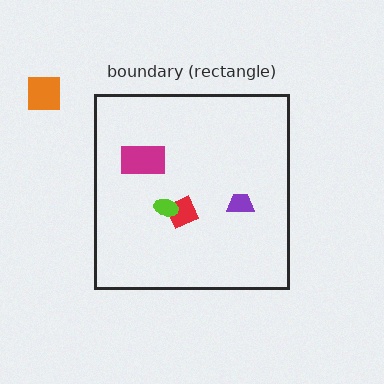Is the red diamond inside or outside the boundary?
Inside.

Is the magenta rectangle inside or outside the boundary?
Inside.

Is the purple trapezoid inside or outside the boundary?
Inside.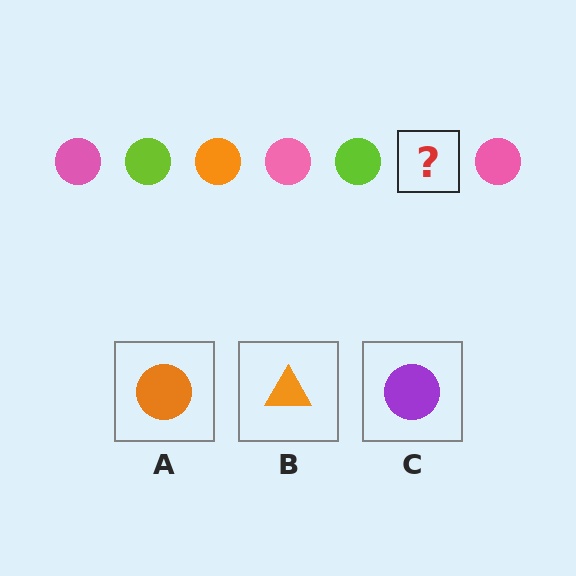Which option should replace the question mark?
Option A.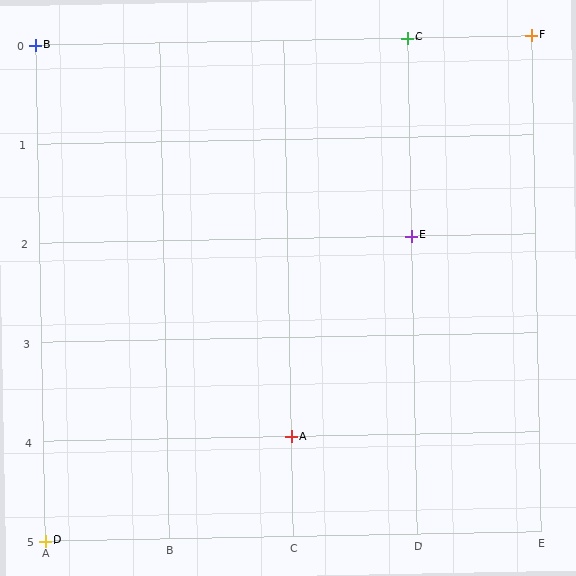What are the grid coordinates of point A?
Point A is at grid coordinates (C, 4).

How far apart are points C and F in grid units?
Points C and F are 1 column apart.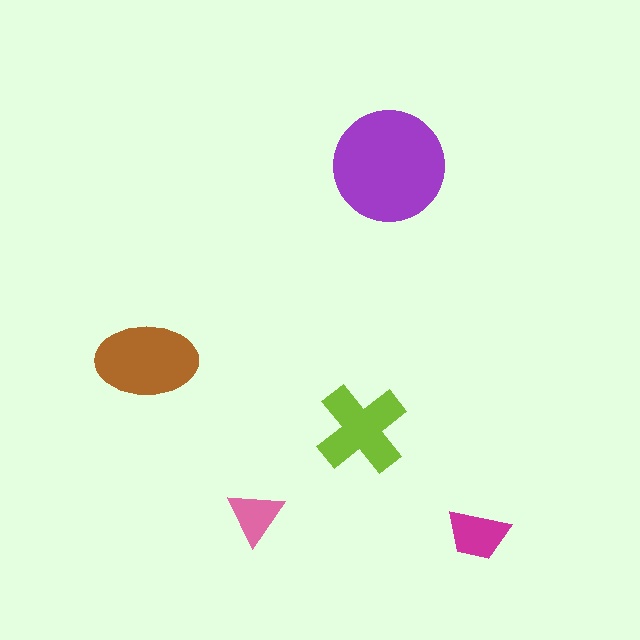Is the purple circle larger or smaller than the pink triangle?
Larger.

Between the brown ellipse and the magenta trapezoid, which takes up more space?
The brown ellipse.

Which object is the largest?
The purple circle.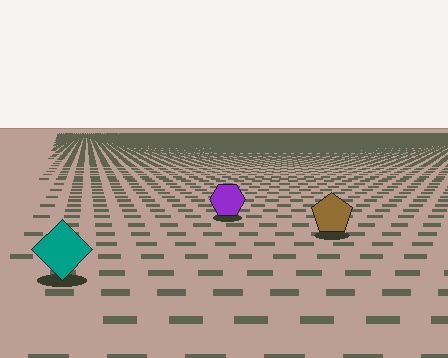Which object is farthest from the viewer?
The purple hexagon is farthest from the viewer. It appears smaller and the ground texture around it is denser.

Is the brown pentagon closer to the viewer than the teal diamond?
No. The teal diamond is closer — you can tell from the texture gradient: the ground texture is coarser near it.